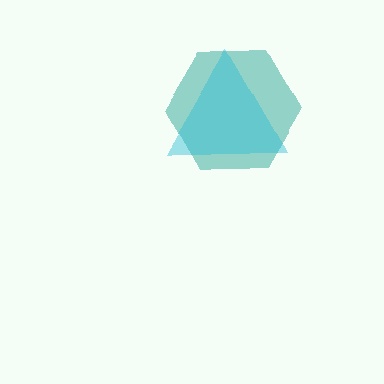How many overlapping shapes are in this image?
There are 2 overlapping shapes in the image.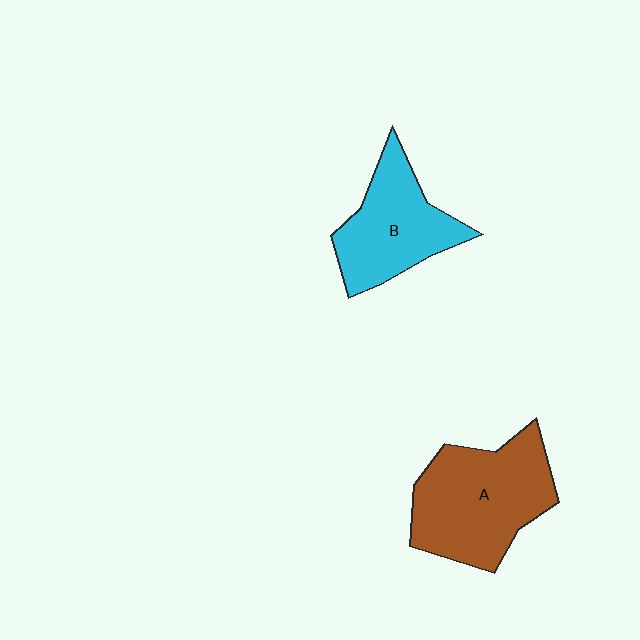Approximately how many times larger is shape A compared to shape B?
Approximately 1.3 times.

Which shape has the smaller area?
Shape B (cyan).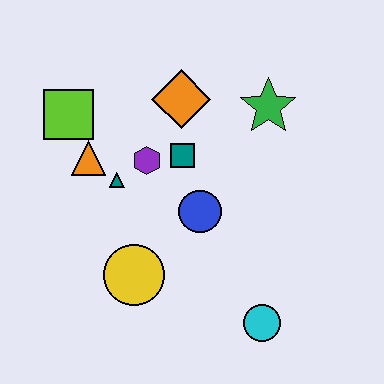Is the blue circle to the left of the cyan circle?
Yes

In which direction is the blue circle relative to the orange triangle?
The blue circle is to the right of the orange triangle.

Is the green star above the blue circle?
Yes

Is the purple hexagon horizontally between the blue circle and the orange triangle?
Yes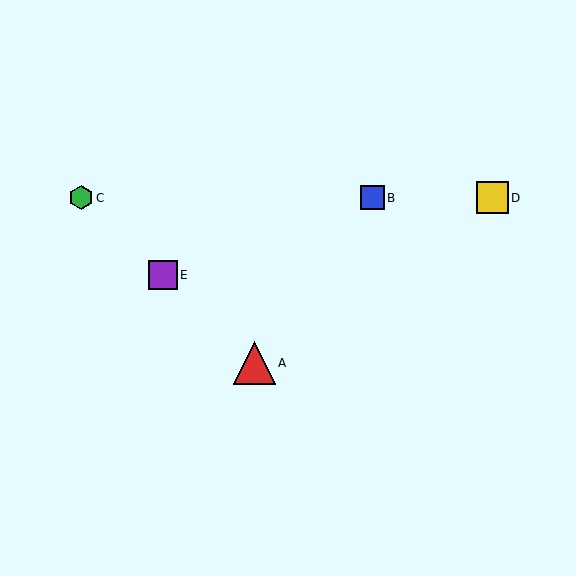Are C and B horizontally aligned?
Yes, both are at y≈198.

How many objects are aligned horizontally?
3 objects (B, C, D) are aligned horizontally.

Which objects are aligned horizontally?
Objects B, C, D are aligned horizontally.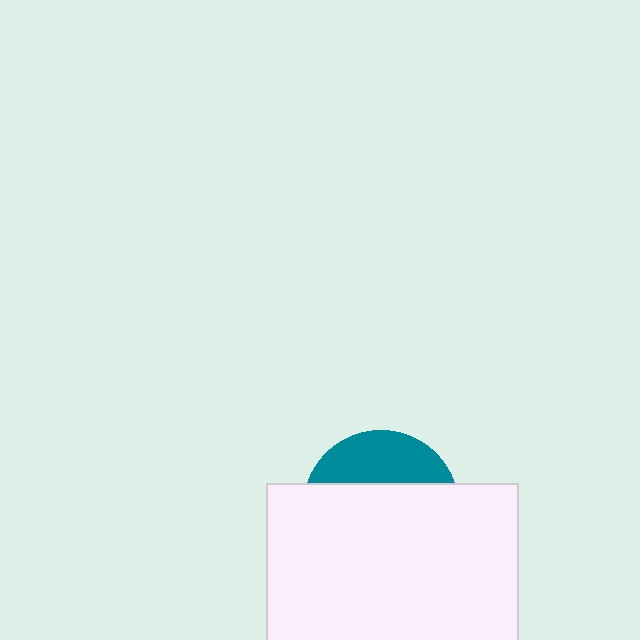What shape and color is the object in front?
The object in front is a white rectangle.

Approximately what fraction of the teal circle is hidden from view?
Roughly 69% of the teal circle is hidden behind the white rectangle.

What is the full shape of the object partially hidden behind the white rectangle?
The partially hidden object is a teal circle.